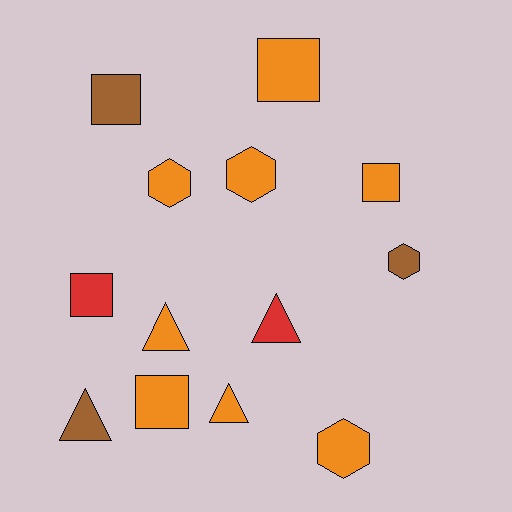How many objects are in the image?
There are 13 objects.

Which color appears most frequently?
Orange, with 8 objects.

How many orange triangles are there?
There are 2 orange triangles.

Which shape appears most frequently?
Square, with 5 objects.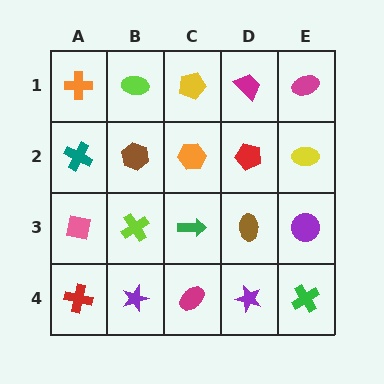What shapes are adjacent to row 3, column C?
An orange hexagon (row 2, column C), a magenta ellipse (row 4, column C), a lime cross (row 3, column B), a brown ellipse (row 3, column D).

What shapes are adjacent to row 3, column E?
A yellow ellipse (row 2, column E), a green cross (row 4, column E), a brown ellipse (row 3, column D).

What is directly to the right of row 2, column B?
An orange hexagon.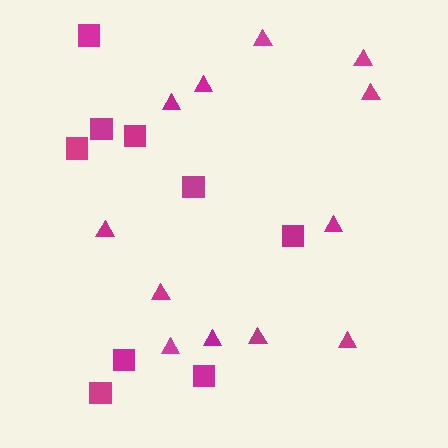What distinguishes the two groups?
There are 2 groups: one group of squares (9) and one group of triangles (12).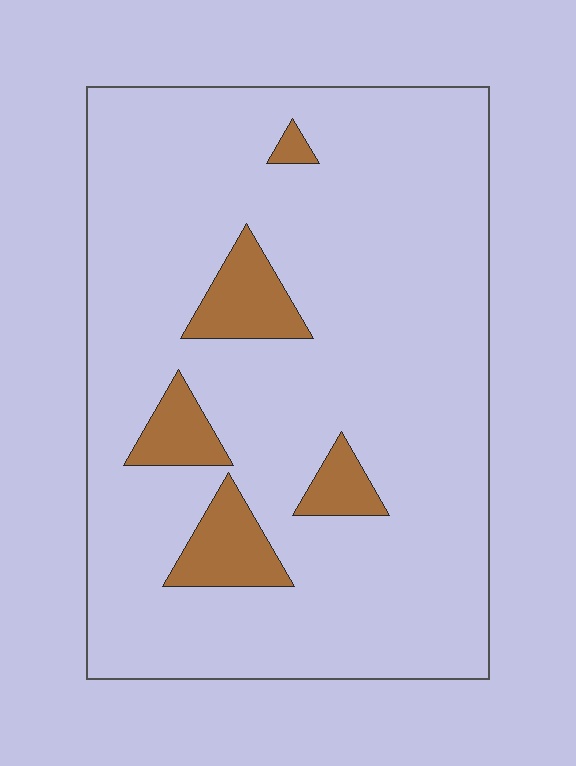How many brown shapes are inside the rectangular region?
5.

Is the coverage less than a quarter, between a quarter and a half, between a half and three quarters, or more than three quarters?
Less than a quarter.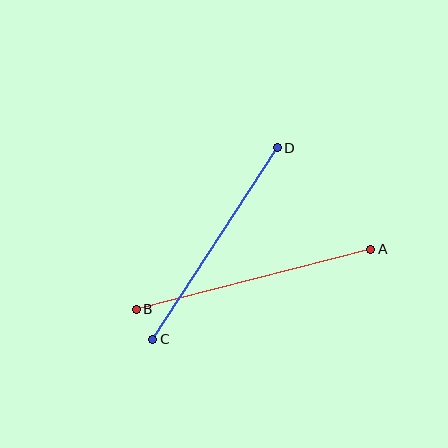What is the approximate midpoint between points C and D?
The midpoint is at approximately (215, 244) pixels.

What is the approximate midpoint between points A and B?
The midpoint is at approximately (254, 279) pixels.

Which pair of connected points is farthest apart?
Points A and B are farthest apart.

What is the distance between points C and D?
The distance is approximately 229 pixels.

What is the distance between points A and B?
The distance is approximately 242 pixels.